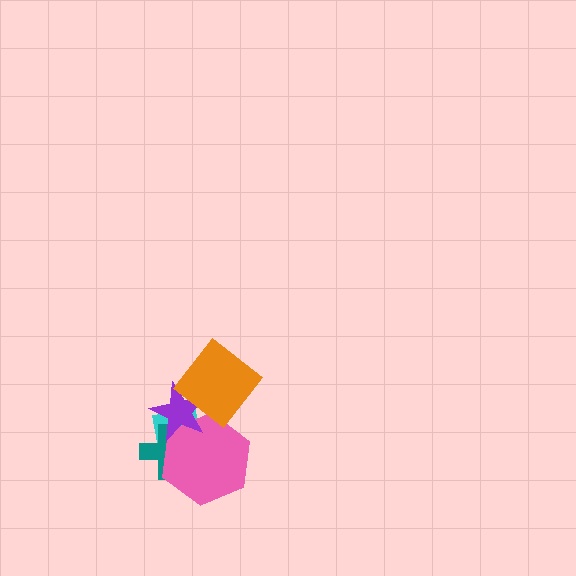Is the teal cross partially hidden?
Yes, it is partially covered by another shape.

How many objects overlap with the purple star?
4 objects overlap with the purple star.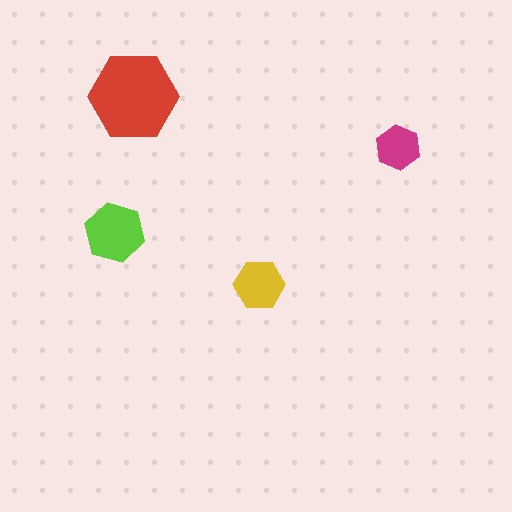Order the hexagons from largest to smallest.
the red one, the lime one, the yellow one, the magenta one.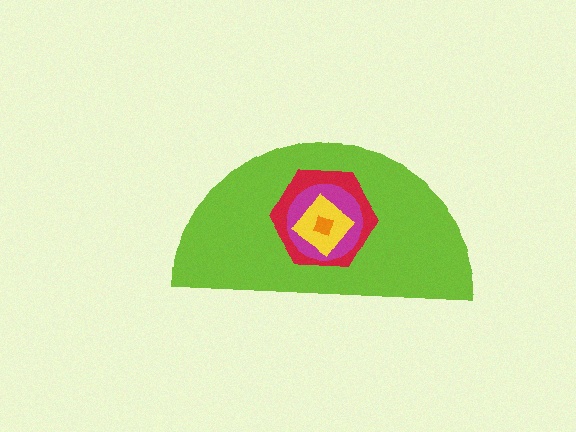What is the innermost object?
The orange square.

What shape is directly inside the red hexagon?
The magenta circle.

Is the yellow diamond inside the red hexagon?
Yes.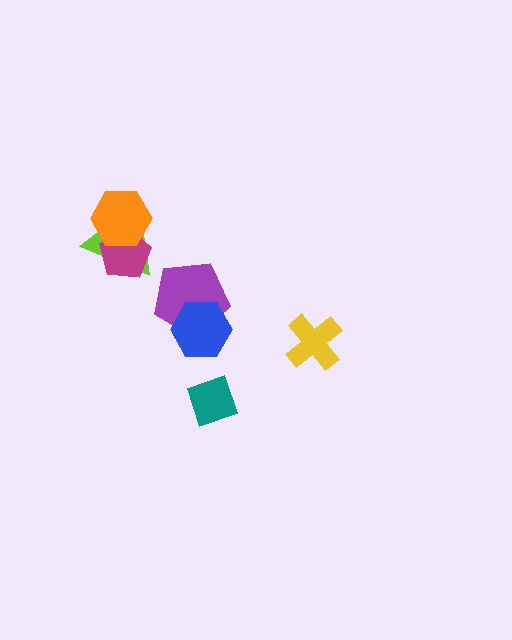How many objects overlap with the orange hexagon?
2 objects overlap with the orange hexagon.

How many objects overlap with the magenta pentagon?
2 objects overlap with the magenta pentagon.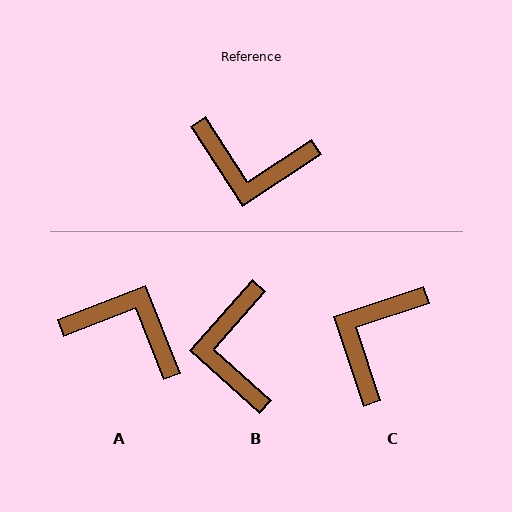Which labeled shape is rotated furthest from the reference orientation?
A, about 168 degrees away.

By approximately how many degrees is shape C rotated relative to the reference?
Approximately 105 degrees clockwise.